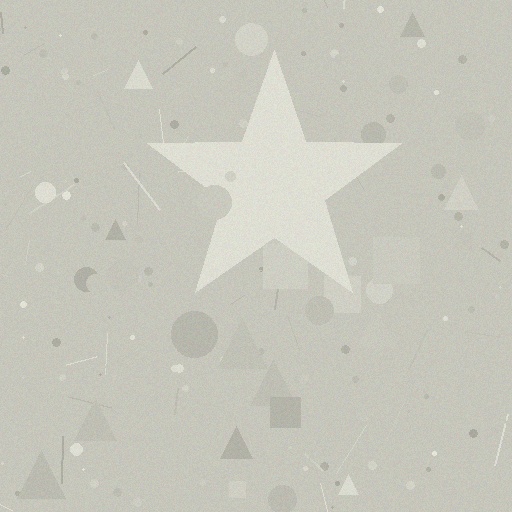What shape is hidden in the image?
A star is hidden in the image.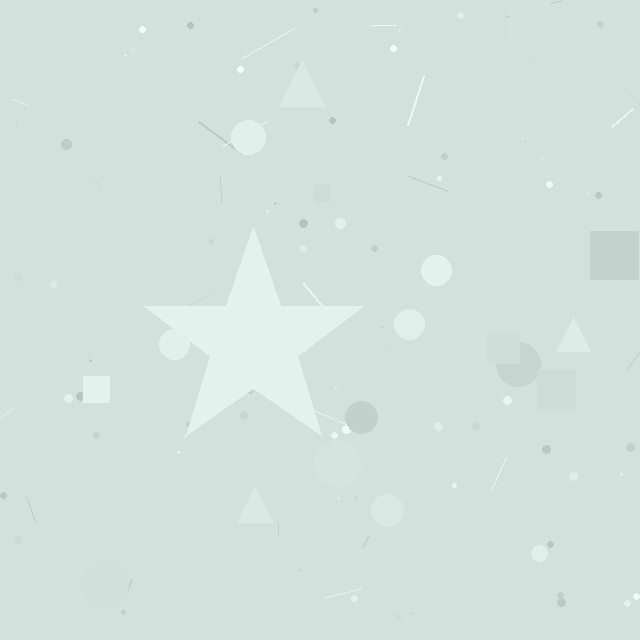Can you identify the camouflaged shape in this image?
The camouflaged shape is a star.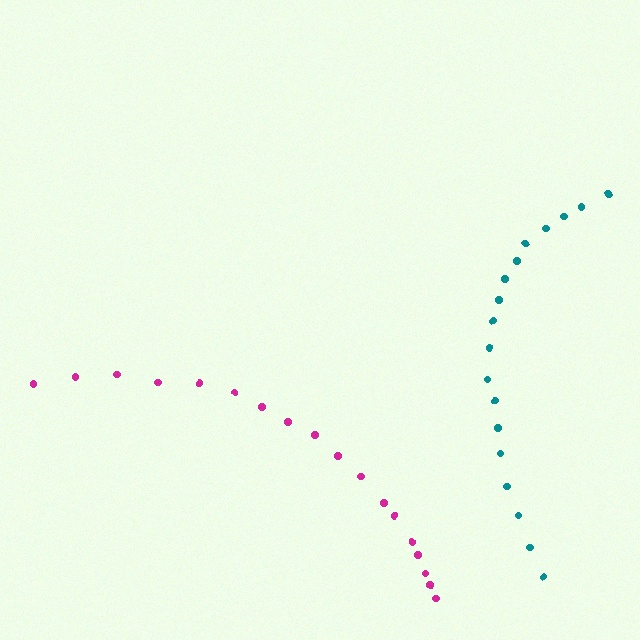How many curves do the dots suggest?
There are 2 distinct paths.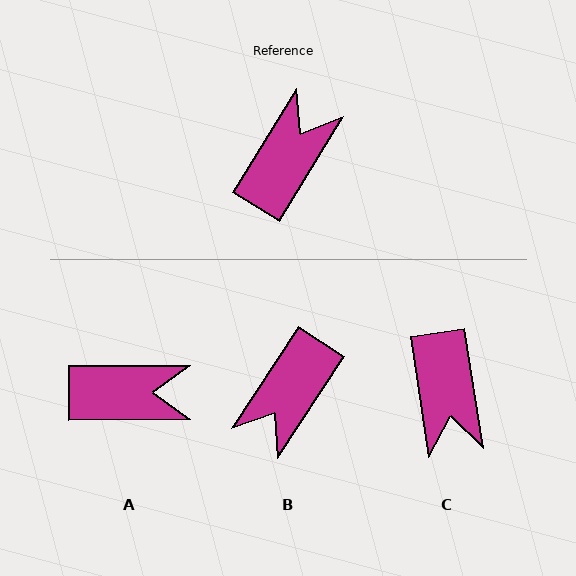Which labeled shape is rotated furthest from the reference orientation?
B, about 178 degrees away.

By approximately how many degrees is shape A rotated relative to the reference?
Approximately 59 degrees clockwise.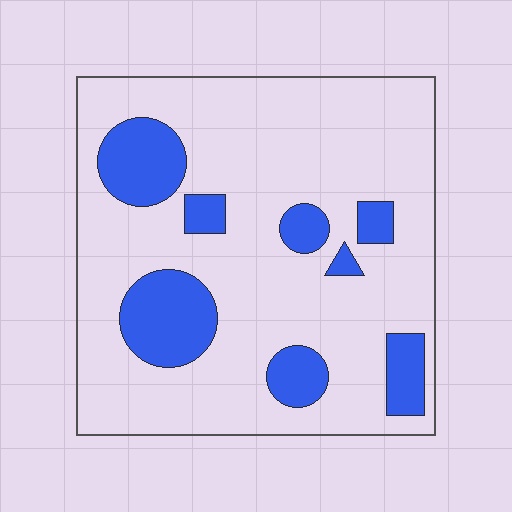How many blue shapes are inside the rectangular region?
8.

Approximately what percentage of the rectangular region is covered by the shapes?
Approximately 20%.